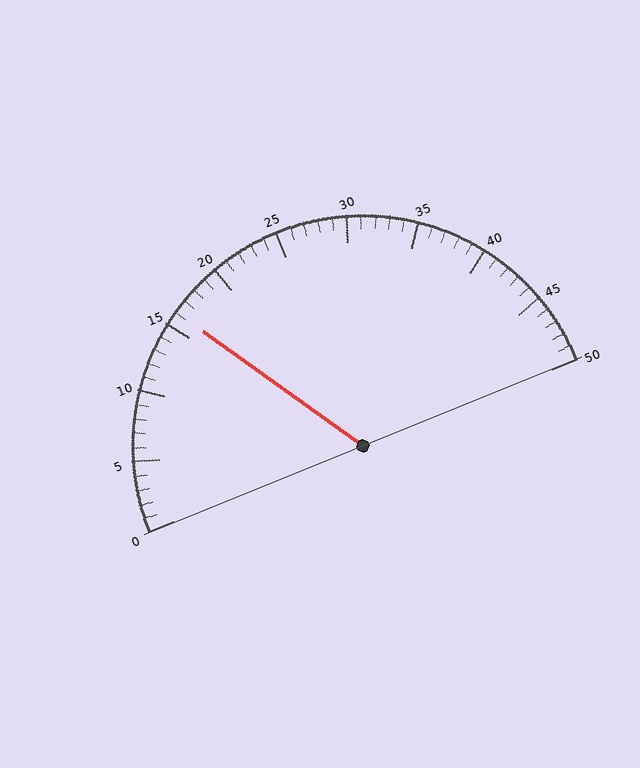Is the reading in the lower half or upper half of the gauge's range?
The reading is in the lower half of the range (0 to 50).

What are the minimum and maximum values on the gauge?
The gauge ranges from 0 to 50.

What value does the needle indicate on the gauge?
The needle indicates approximately 16.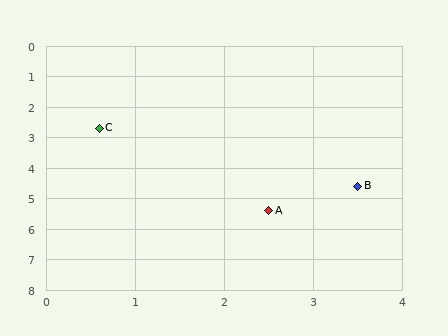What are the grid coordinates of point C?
Point C is at approximately (0.6, 2.7).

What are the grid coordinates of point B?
Point B is at approximately (3.5, 4.6).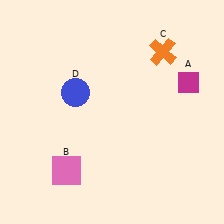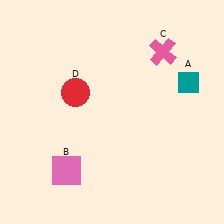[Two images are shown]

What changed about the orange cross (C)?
In Image 1, C is orange. In Image 2, it changed to pink.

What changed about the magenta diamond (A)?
In Image 1, A is magenta. In Image 2, it changed to teal.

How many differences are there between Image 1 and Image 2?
There are 3 differences between the two images.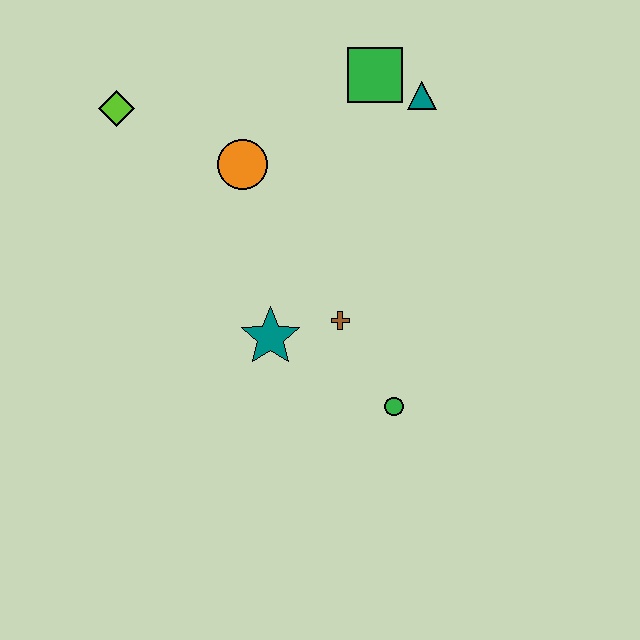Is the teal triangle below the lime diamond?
No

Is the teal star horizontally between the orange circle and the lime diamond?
No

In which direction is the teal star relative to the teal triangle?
The teal star is below the teal triangle.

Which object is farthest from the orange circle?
The green circle is farthest from the orange circle.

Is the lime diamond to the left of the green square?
Yes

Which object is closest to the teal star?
The brown cross is closest to the teal star.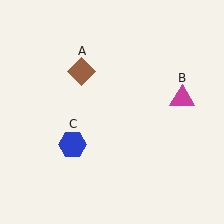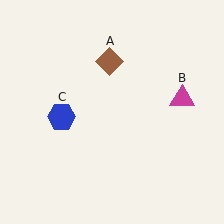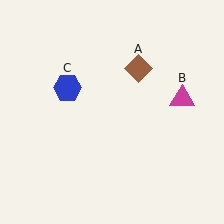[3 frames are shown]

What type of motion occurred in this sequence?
The brown diamond (object A), blue hexagon (object C) rotated clockwise around the center of the scene.